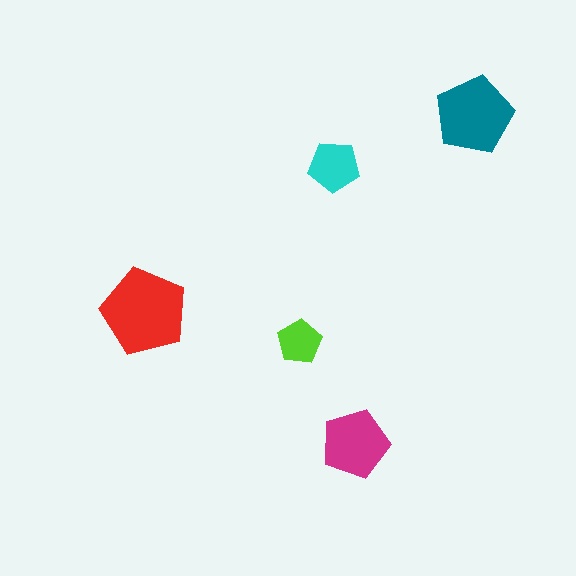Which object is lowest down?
The magenta pentagon is bottommost.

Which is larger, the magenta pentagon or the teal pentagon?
The teal one.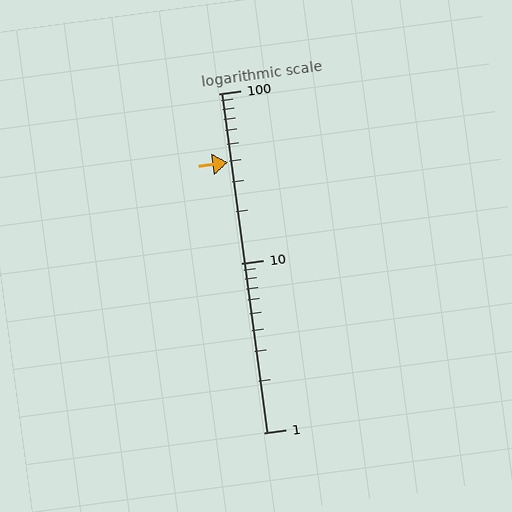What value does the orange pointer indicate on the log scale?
The pointer indicates approximately 39.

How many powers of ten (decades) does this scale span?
The scale spans 2 decades, from 1 to 100.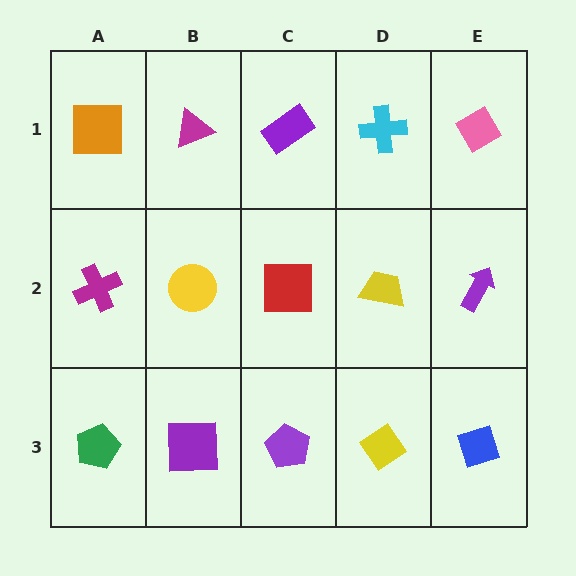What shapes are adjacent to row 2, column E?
A pink diamond (row 1, column E), a blue diamond (row 3, column E), a yellow trapezoid (row 2, column D).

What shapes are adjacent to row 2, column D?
A cyan cross (row 1, column D), a yellow diamond (row 3, column D), a red square (row 2, column C), a purple arrow (row 2, column E).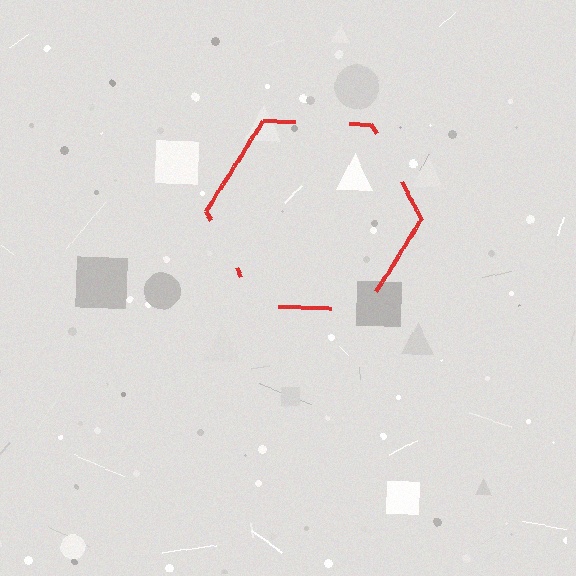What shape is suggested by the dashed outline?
The dashed outline suggests a hexagon.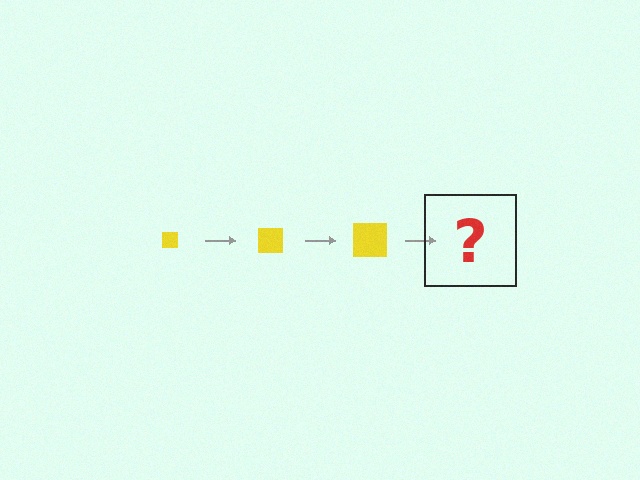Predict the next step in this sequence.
The next step is a yellow square, larger than the previous one.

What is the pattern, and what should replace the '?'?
The pattern is that the square gets progressively larger each step. The '?' should be a yellow square, larger than the previous one.